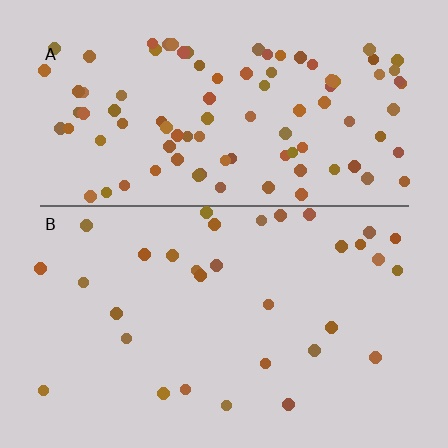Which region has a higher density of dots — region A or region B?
A (the top).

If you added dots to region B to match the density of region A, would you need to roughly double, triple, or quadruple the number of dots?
Approximately triple.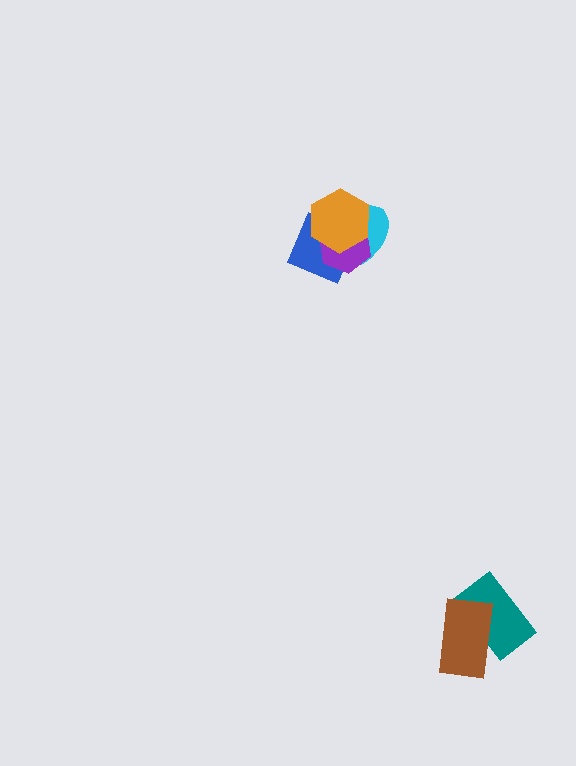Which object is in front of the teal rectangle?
The brown rectangle is in front of the teal rectangle.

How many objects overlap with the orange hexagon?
3 objects overlap with the orange hexagon.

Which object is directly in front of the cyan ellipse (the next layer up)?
The purple hexagon is directly in front of the cyan ellipse.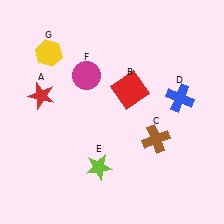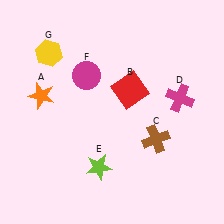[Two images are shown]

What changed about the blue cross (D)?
In Image 1, D is blue. In Image 2, it changed to magenta.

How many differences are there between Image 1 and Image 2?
There are 2 differences between the two images.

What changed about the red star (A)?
In Image 1, A is red. In Image 2, it changed to orange.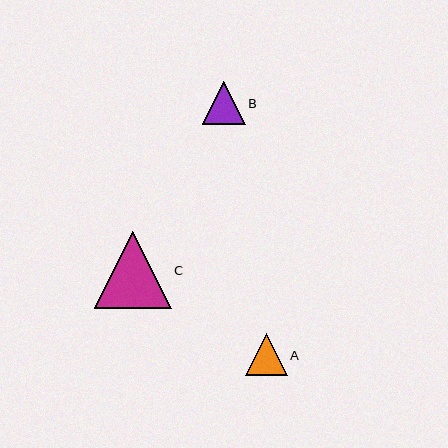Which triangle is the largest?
Triangle C is the largest with a size of approximately 77 pixels.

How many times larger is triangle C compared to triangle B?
Triangle C is approximately 1.8 times the size of triangle B.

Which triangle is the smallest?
Triangle A is the smallest with a size of approximately 41 pixels.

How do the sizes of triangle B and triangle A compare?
Triangle B and triangle A are approximately the same size.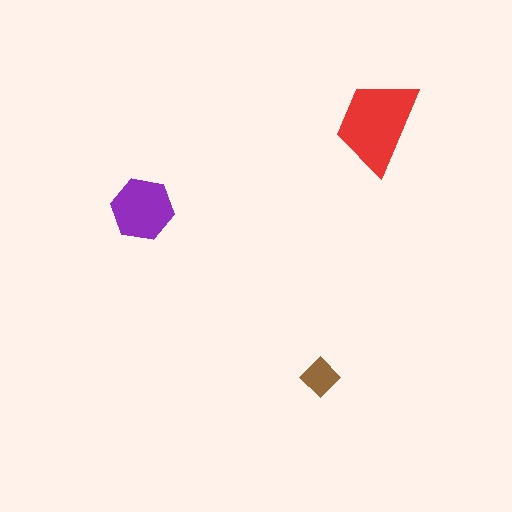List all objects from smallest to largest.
The brown diamond, the purple hexagon, the red trapezoid.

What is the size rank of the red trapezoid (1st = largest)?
1st.